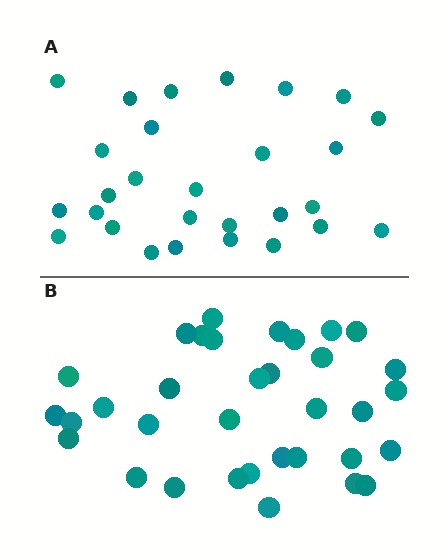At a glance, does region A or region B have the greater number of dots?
Region B (the bottom region) has more dots.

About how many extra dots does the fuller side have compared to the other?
Region B has about 6 more dots than region A.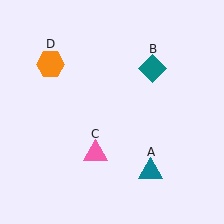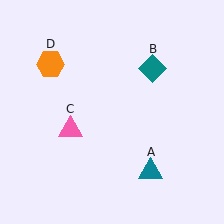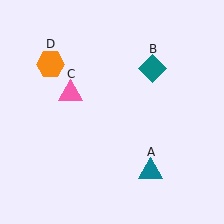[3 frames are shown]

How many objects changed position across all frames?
1 object changed position: pink triangle (object C).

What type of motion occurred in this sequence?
The pink triangle (object C) rotated clockwise around the center of the scene.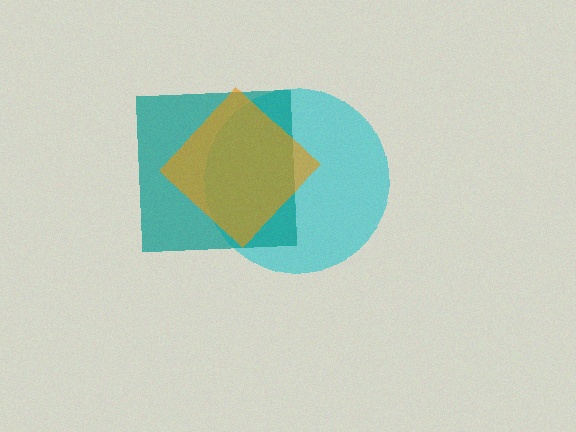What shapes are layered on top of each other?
The layered shapes are: a cyan circle, a teal square, an orange diamond.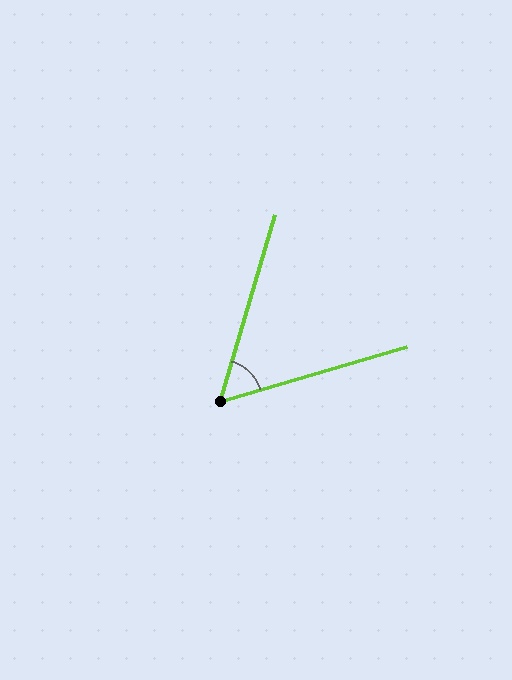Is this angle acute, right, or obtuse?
It is acute.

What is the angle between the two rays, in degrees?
Approximately 57 degrees.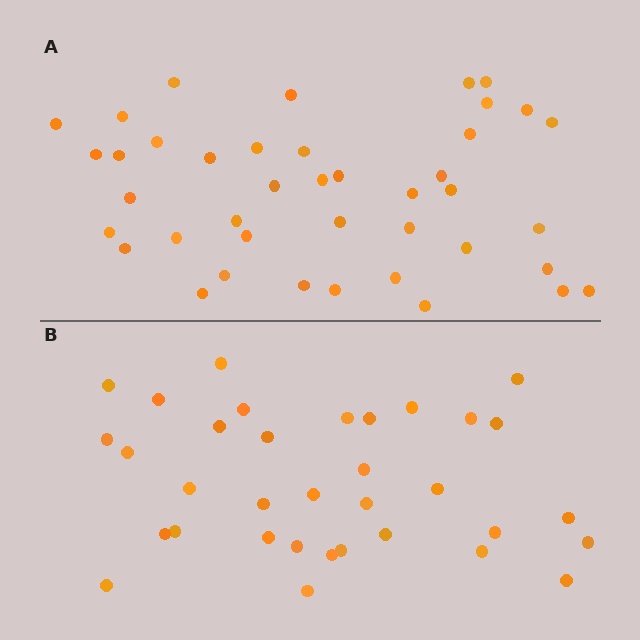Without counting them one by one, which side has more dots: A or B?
Region A (the top region) has more dots.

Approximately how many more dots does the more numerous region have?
Region A has roughly 8 or so more dots than region B.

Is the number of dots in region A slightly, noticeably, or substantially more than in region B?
Region A has only slightly more — the two regions are fairly close. The ratio is roughly 1.2 to 1.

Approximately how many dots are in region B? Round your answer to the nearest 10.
About 30 dots. (The exact count is 34, which rounds to 30.)